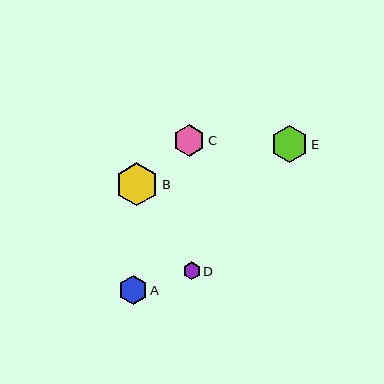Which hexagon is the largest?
Hexagon B is the largest with a size of approximately 43 pixels.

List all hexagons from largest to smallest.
From largest to smallest: B, E, C, A, D.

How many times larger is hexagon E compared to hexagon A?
Hexagon E is approximately 1.3 times the size of hexagon A.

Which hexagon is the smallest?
Hexagon D is the smallest with a size of approximately 18 pixels.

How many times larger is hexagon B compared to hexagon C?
Hexagon B is approximately 1.4 times the size of hexagon C.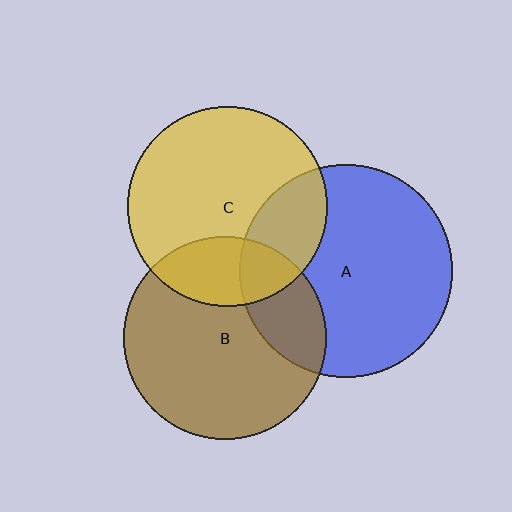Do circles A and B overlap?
Yes.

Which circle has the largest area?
Circle A (blue).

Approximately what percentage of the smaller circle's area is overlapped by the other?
Approximately 25%.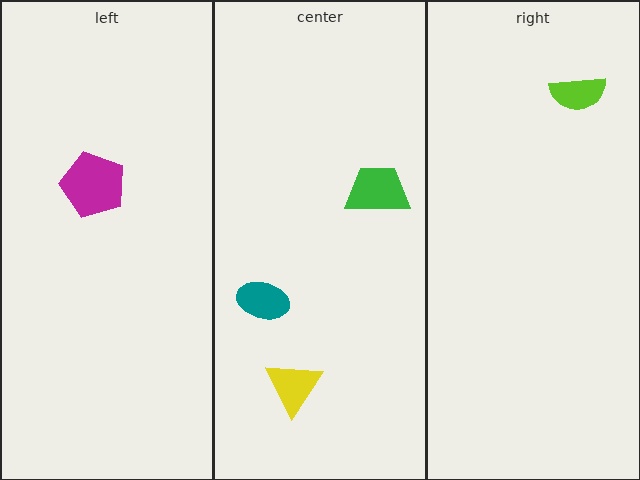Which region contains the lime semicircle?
The right region.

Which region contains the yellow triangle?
The center region.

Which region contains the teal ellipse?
The center region.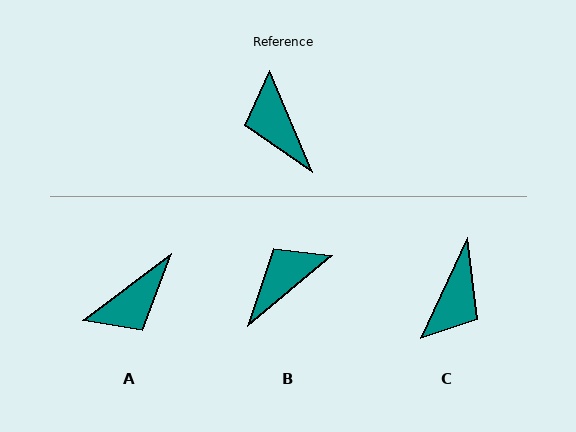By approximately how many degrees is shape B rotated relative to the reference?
Approximately 73 degrees clockwise.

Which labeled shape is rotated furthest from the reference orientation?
C, about 132 degrees away.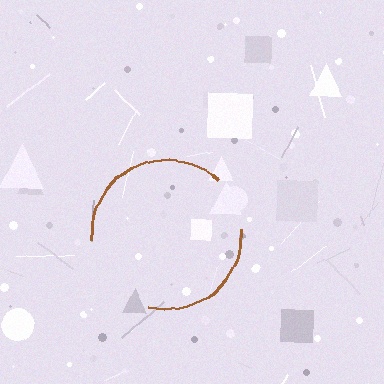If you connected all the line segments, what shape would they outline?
They would outline a circle.